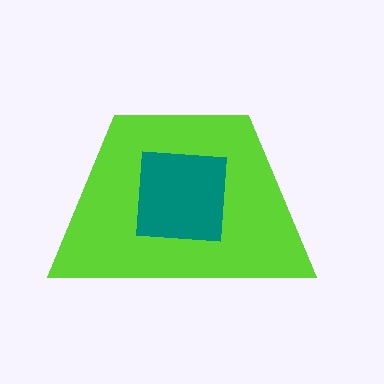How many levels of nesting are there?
2.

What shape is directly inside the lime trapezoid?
The teal square.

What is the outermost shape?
The lime trapezoid.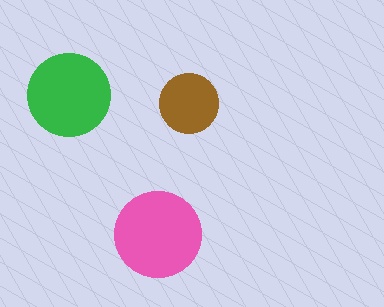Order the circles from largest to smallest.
the pink one, the green one, the brown one.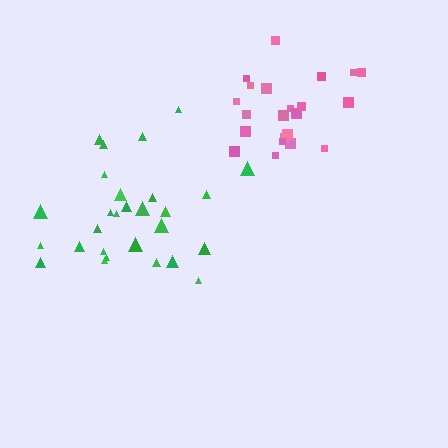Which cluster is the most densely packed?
Pink.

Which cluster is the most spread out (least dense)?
Green.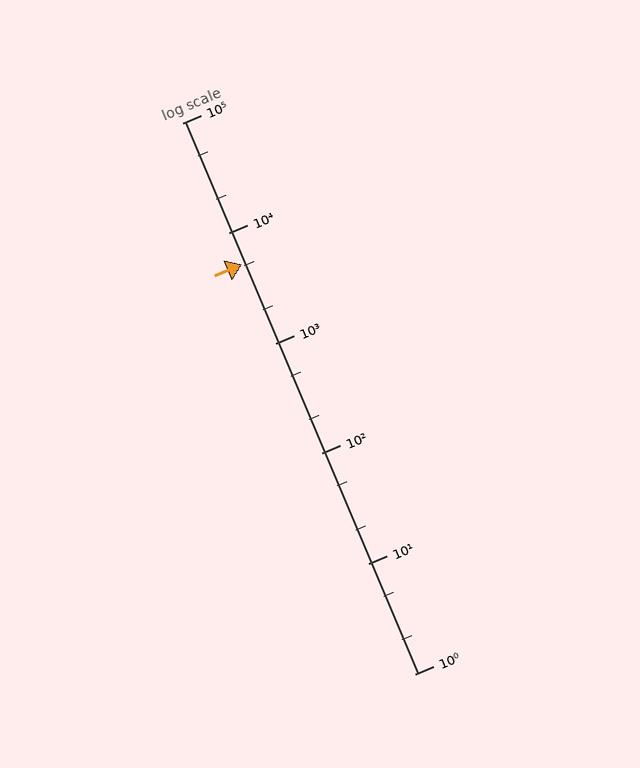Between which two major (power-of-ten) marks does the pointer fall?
The pointer is between 1000 and 10000.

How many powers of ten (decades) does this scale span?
The scale spans 5 decades, from 1 to 100000.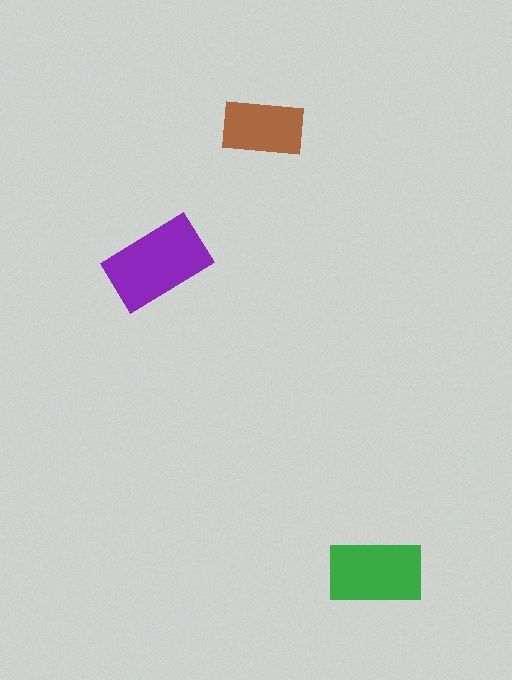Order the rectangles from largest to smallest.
the purple one, the green one, the brown one.